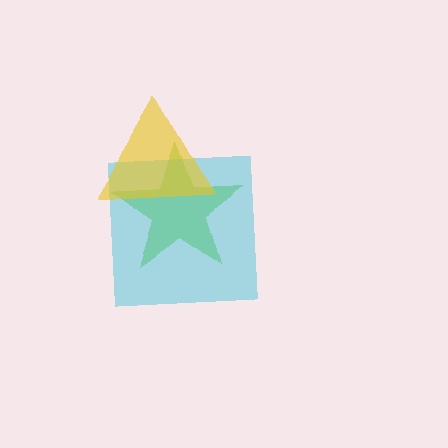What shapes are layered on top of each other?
The layered shapes are: a lime star, a cyan square, a yellow triangle.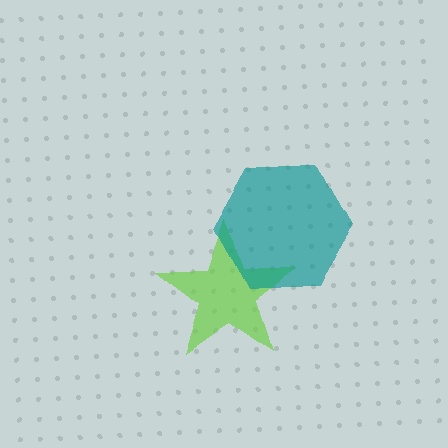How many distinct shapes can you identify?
There are 2 distinct shapes: a lime star, a teal hexagon.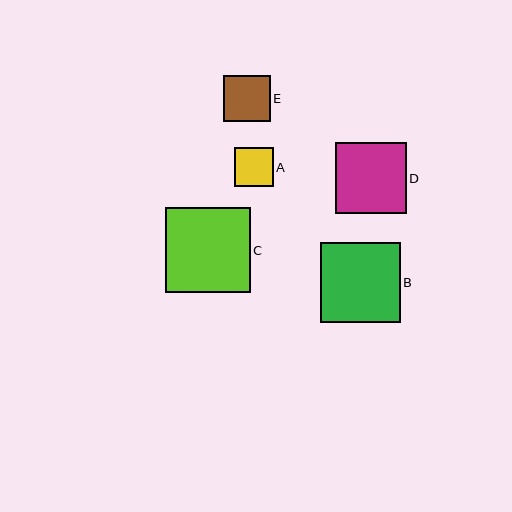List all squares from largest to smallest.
From largest to smallest: C, B, D, E, A.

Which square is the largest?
Square C is the largest with a size of approximately 85 pixels.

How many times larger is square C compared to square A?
Square C is approximately 2.2 times the size of square A.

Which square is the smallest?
Square A is the smallest with a size of approximately 39 pixels.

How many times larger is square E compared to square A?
Square E is approximately 1.2 times the size of square A.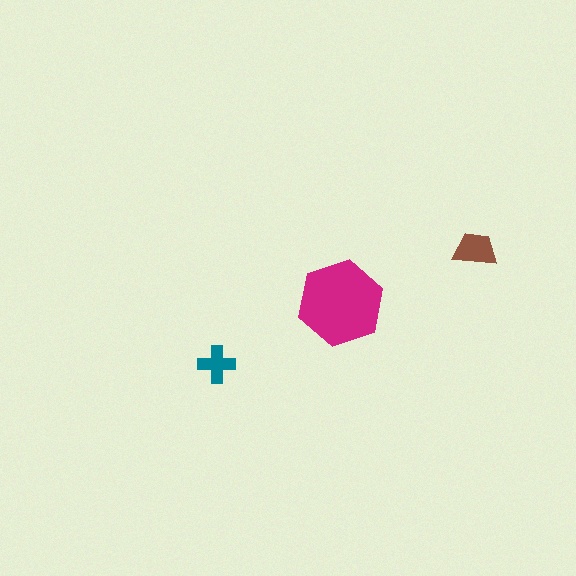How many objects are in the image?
There are 3 objects in the image.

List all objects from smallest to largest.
The teal cross, the brown trapezoid, the magenta hexagon.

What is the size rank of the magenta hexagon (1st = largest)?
1st.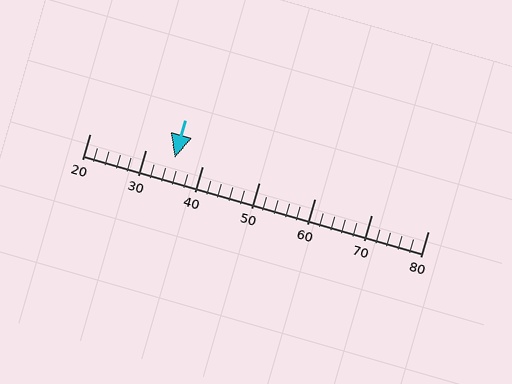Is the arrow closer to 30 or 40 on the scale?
The arrow is closer to 40.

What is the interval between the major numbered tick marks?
The major tick marks are spaced 10 units apart.